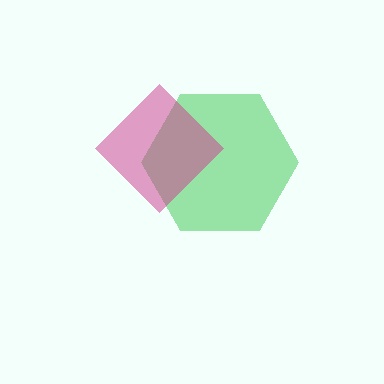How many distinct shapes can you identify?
There are 2 distinct shapes: a green hexagon, a magenta diamond.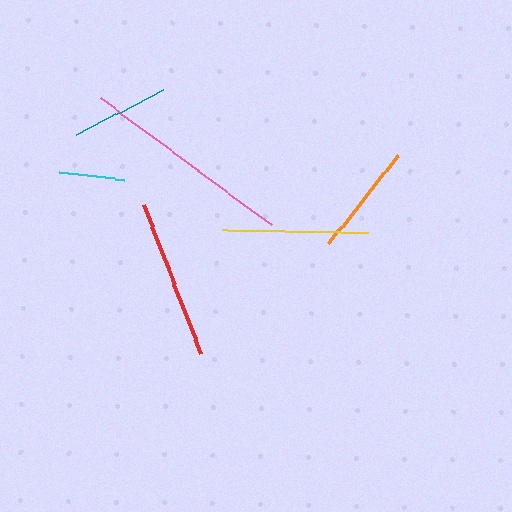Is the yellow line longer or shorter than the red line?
The red line is longer than the yellow line.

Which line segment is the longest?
The pink line is the longest at approximately 213 pixels.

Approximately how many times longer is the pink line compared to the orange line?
The pink line is approximately 1.9 times the length of the orange line.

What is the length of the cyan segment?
The cyan segment is approximately 66 pixels long.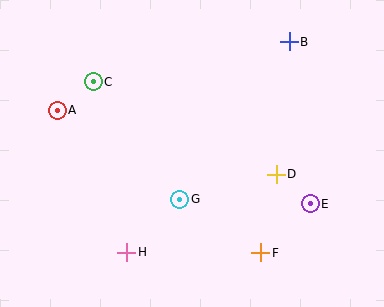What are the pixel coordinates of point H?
Point H is at (127, 252).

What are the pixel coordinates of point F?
Point F is at (261, 253).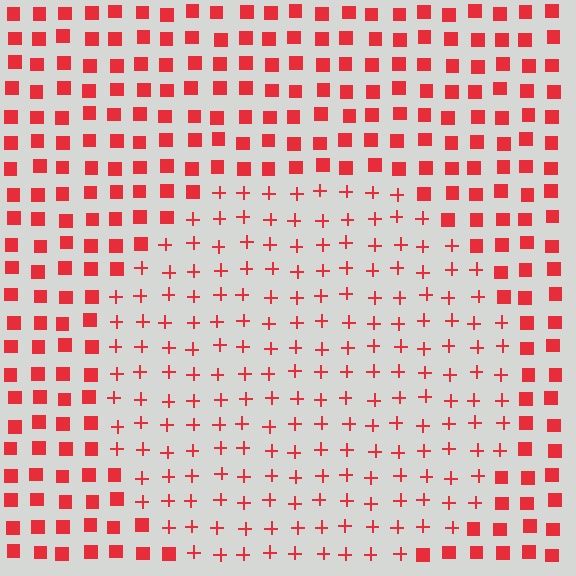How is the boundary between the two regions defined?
The boundary is defined by a change in element shape: plus signs inside vs. squares outside. All elements share the same color and spacing.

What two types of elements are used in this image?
The image uses plus signs inside the circle region and squares outside it.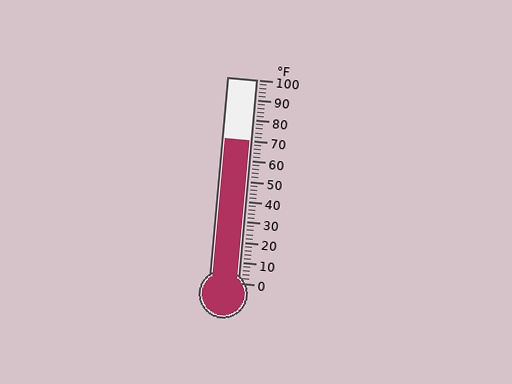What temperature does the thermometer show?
The thermometer shows approximately 70°F.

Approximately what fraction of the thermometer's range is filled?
The thermometer is filled to approximately 70% of its range.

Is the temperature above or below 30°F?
The temperature is above 30°F.